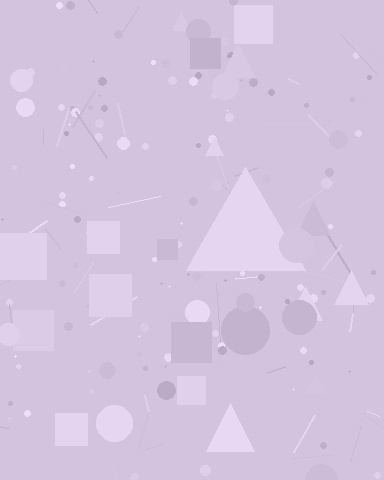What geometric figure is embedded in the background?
A triangle is embedded in the background.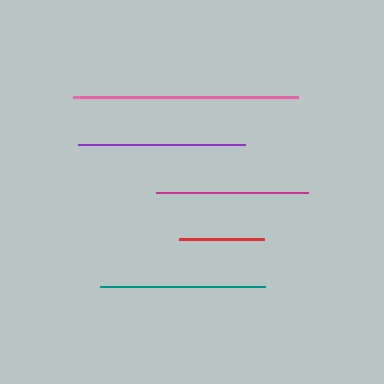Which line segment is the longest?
The pink line is the longest at approximately 225 pixels.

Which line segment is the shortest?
The red line is the shortest at approximately 85 pixels.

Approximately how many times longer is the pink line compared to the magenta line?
The pink line is approximately 1.5 times the length of the magenta line.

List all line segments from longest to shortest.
From longest to shortest: pink, purple, teal, magenta, red.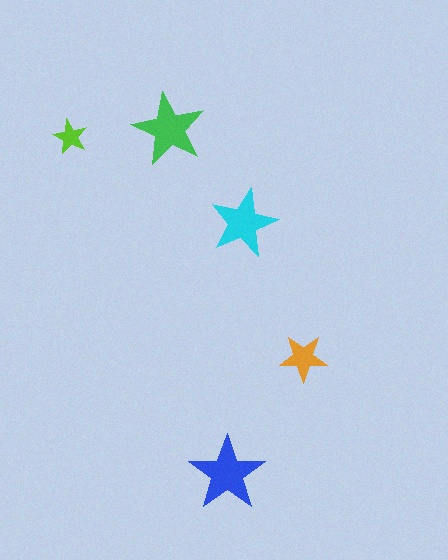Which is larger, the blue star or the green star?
The blue one.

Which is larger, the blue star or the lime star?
The blue one.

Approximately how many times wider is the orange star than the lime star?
About 1.5 times wider.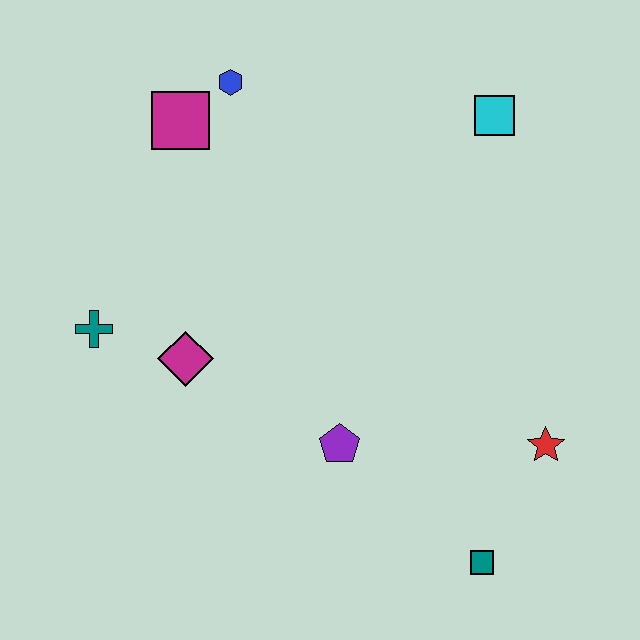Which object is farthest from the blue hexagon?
The teal square is farthest from the blue hexagon.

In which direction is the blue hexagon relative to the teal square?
The blue hexagon is above the teal square.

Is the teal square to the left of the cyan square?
Yes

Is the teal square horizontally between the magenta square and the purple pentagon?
No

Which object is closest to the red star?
The teal square is closest to the red star.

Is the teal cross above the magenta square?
No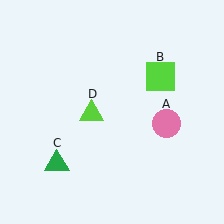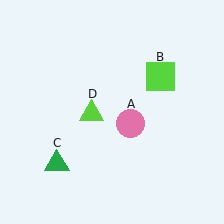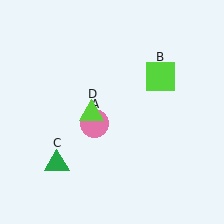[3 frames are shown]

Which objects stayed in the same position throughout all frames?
Lime square (object B) and green triangle (object C) and lime triangle (object D) remained stationary.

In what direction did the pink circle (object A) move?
The pink circle (object A) moved left.